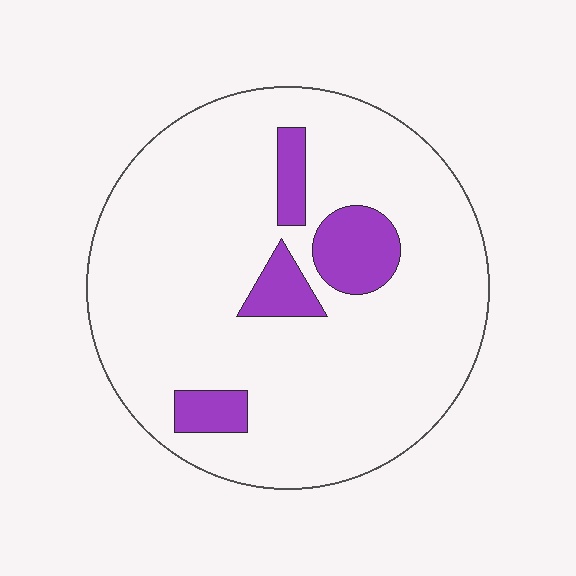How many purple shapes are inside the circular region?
4.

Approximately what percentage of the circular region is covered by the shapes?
Approximately 10%.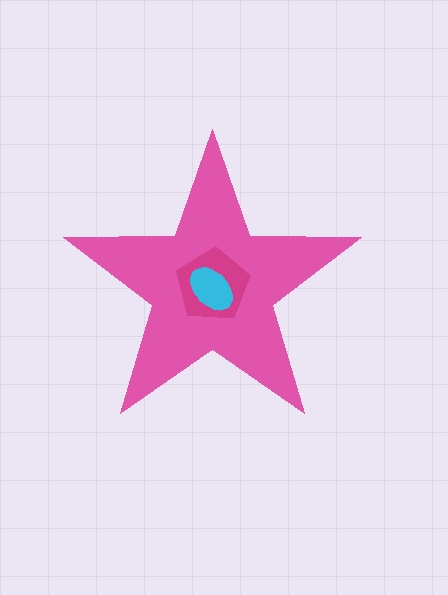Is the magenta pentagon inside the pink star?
Yes.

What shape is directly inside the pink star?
The magenta pentagon.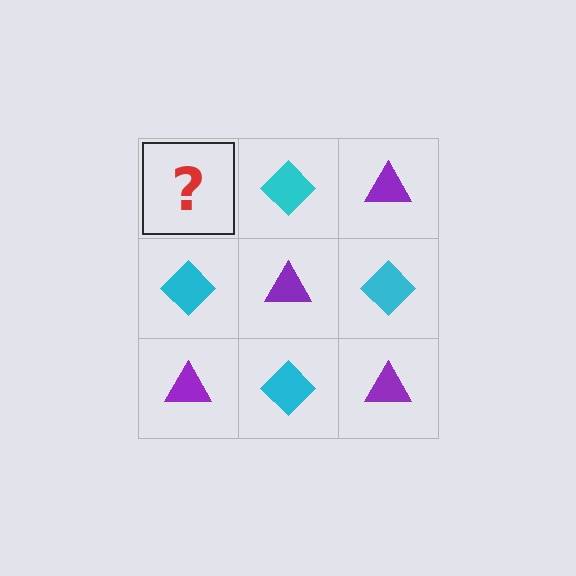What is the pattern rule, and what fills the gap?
The rule is that it alternates purple triangle and cyan diamond in a checkerboard pattern. The gap should be filled with a purple triangle.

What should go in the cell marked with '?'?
The missing cell should contain a purple triangle.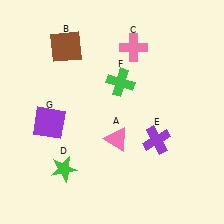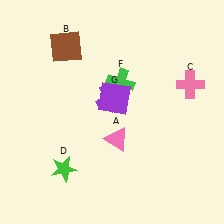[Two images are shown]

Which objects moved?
The objects that moved are: the pink cross (C), the purple cross (E), the purple square (G).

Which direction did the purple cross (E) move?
The purple cross (E) moved left.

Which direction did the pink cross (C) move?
The pink cross (C) moved right.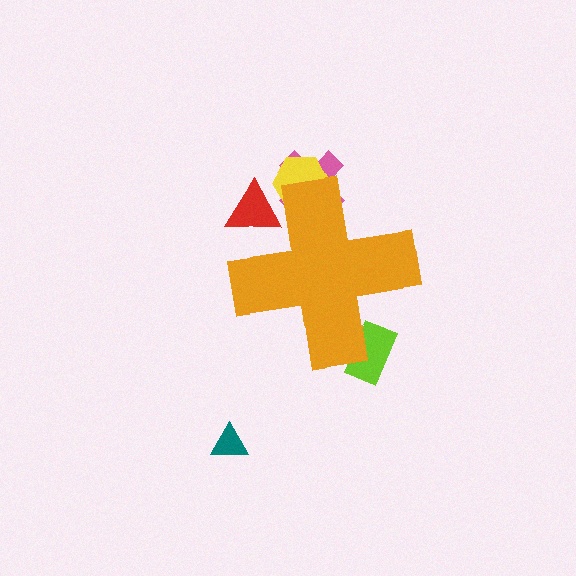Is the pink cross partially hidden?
Yes, the pink cross is partially hidden behind the orange cross.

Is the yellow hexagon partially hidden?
Yes, the yellow hexagon is partially hidden behind the orange cross.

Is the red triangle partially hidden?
Yes, the red triangle is partially hidden behind the orange cross.